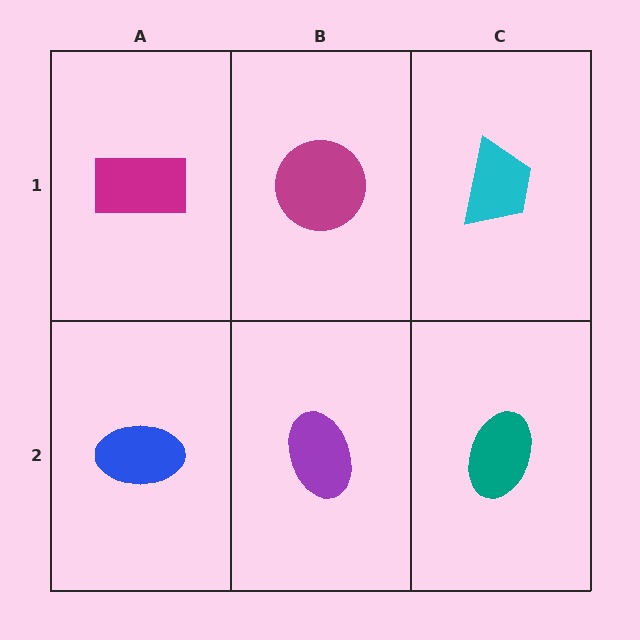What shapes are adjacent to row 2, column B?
A magenta circle (row 1, column B), a blue ellipse (row 2, column A), a teal ellipse (row 2, column C).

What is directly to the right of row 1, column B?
A cyan trapezoid.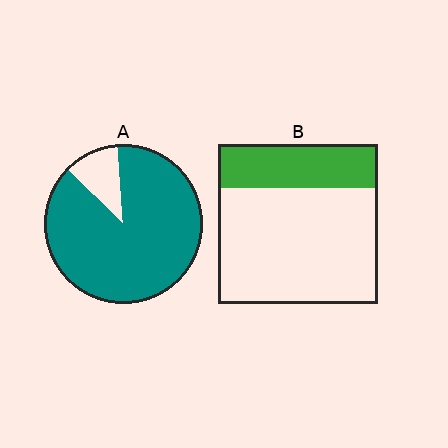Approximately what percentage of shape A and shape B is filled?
A is approximately 90% and B is approximately 30%.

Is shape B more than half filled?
No.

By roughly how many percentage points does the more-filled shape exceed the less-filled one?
By roughly 60 percentage points (A over B).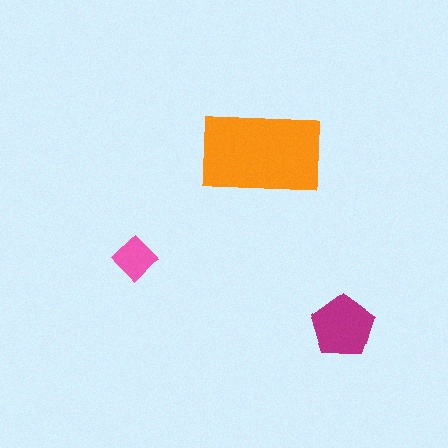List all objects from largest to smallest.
The orange rectangle, the magenta pentagon, the pink diamond.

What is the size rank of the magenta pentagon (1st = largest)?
2nd.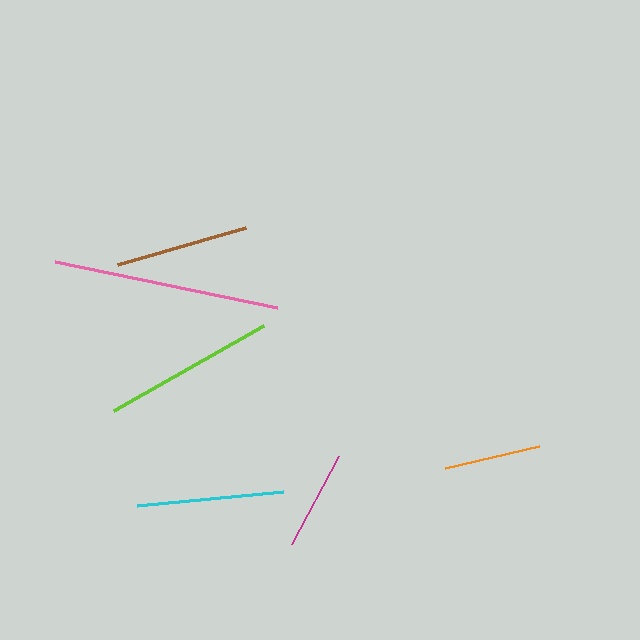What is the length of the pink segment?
The pink segment is approximately 227 pixels long.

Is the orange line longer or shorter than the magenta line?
The magenta line is longer than the orange line.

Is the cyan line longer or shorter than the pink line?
The pink line is longer than the cyan line.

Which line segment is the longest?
The pink line is the longest at approximately 227 pixels.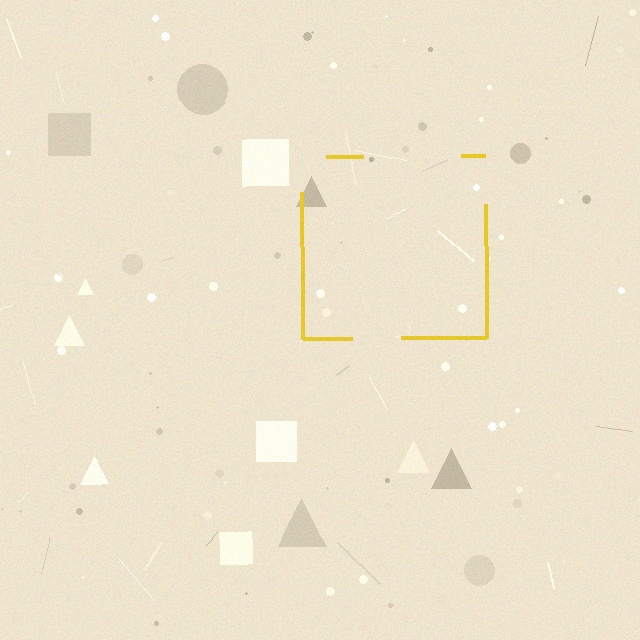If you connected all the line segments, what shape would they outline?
They would outline a square.